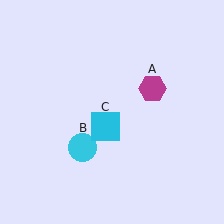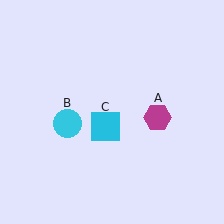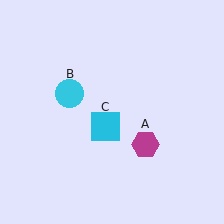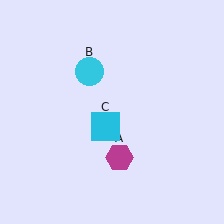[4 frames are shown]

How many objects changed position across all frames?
2 objects changed position: magenta hexagon (object A), cyan circle (object B).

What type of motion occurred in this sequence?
The magenta hexagon (object A), cyan circle (object B) rotated clockwise around the center of the scene.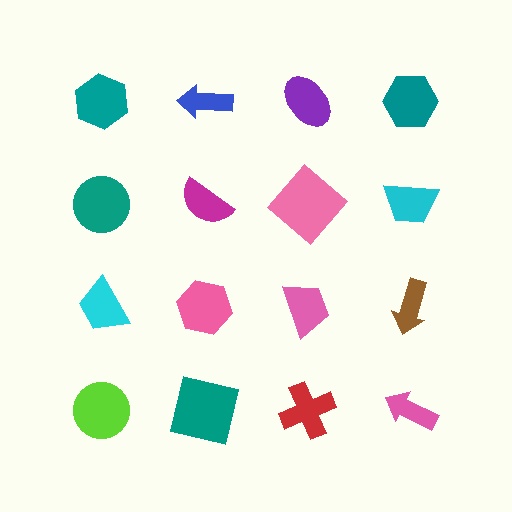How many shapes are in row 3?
4 shapes.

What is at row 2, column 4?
A cyan trapezoid.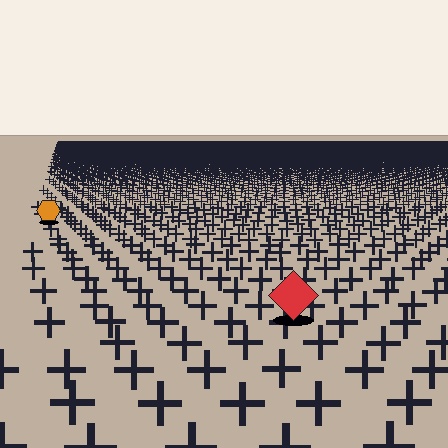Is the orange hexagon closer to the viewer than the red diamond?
No. The red diamond is closer — you can tell from the texture gradient: the ground texture is coarser near it.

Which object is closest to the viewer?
The red diamond is closest. The texture marks near it are larger and more spread out.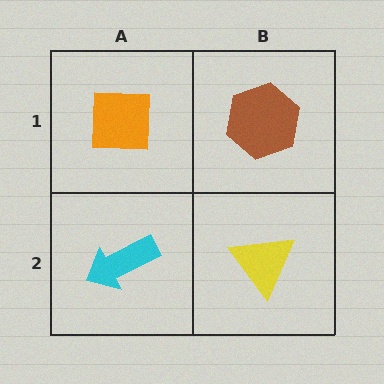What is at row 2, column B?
A yellow triangle.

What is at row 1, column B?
A brown hexagon.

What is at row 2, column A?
A cyan arrow.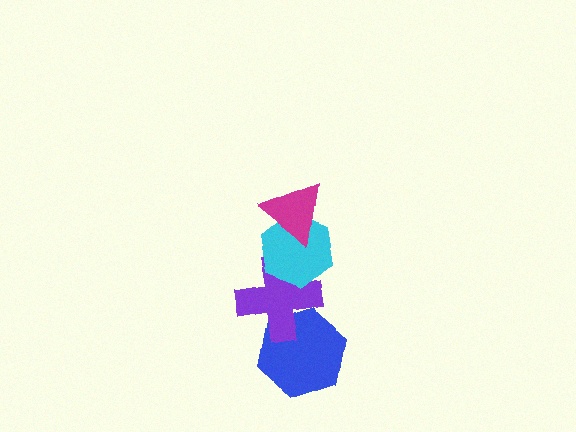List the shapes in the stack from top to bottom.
From top to bottom: the magenta triangle, the cyan hexagon, the purple cross, the blue hexagon.